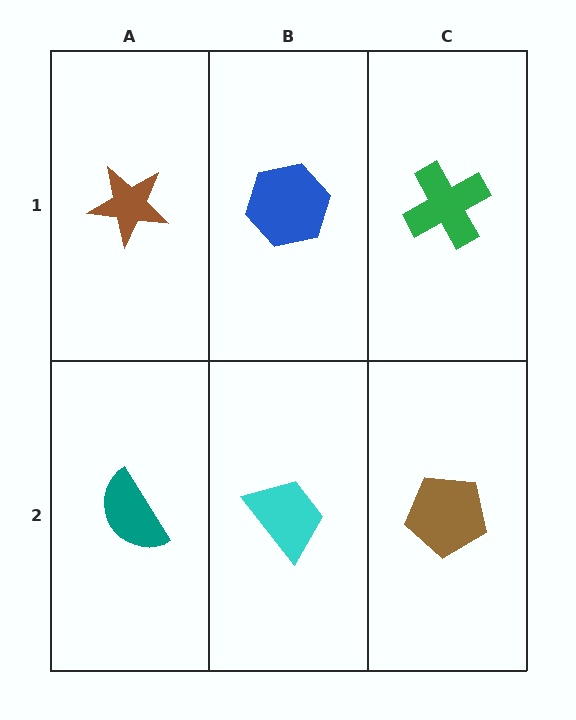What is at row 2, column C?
A brown pentagon.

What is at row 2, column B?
A cyan trapezoid.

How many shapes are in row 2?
3 shapes.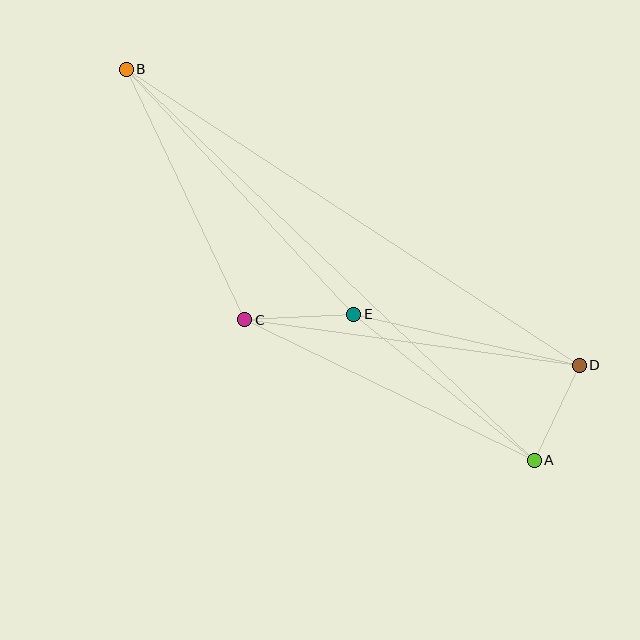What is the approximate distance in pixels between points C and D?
The distance between C and D is approximately 338 pixels.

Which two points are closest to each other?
Points A and D are closest to each other.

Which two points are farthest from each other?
Points A and B are farthest from each other.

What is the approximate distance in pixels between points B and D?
The distance between B and D is approximately 541 pixels.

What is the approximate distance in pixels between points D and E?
The distance between D and E is approximately 231 pixels.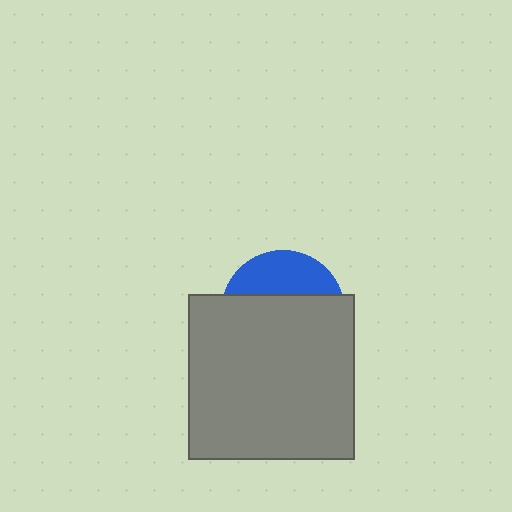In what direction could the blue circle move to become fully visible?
The blue circle could move up. That would shift it out from behind the gray square entirely.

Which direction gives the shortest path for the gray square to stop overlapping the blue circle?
Moving down gives the shortest separation.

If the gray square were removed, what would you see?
You would see the complete blue circle.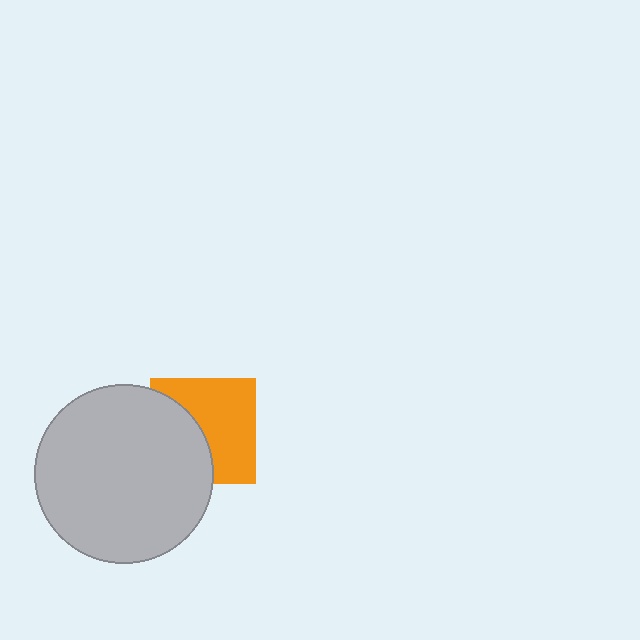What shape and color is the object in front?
The object in front is a light gray circle.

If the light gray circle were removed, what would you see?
You would see the complete orange square.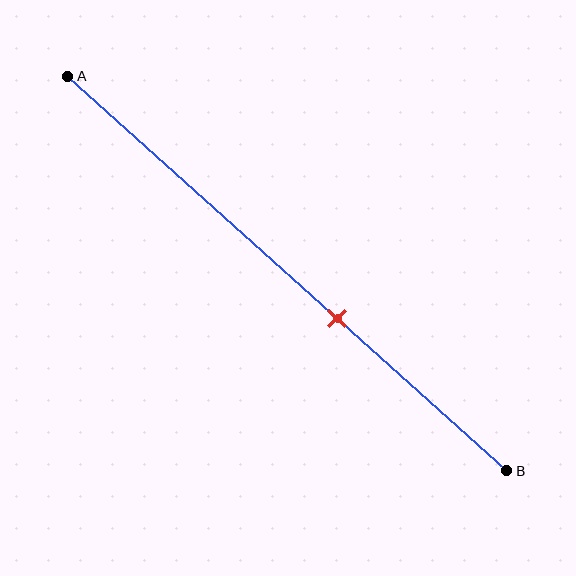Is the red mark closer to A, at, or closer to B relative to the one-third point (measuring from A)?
The red mark is closer to point B than the one-third point of segment AB.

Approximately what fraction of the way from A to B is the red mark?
The red mark is approximately 60% of the way from A to B.